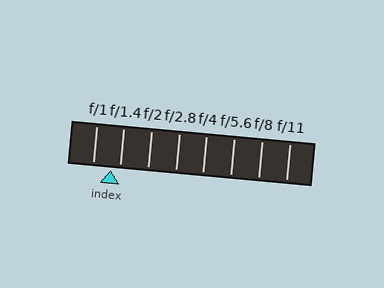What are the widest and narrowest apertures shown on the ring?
The widest aperture shown is f/1 and the narrowest is f/11.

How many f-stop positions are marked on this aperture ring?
There are 8 f-stop positions marked.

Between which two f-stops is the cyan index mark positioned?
The index mark is between f/1 and f/1.4.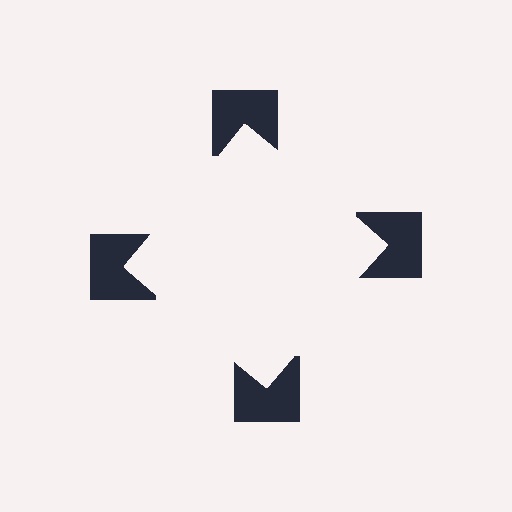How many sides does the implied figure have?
4 sides.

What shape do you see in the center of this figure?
An illusory square — its edges are inferred from the aligned wedge cuts in the notched squares, not physically drawn.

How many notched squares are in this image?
There are 4 — one at each vertex of the illusory square.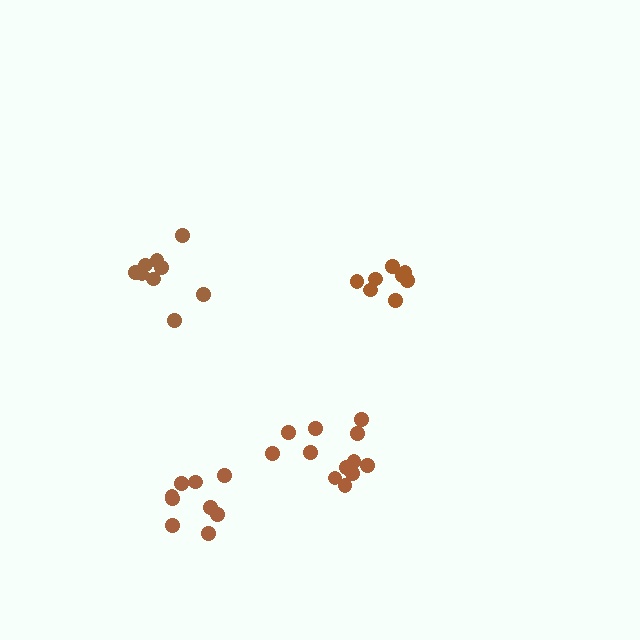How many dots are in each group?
Group 1: 13 dots, Group 2: 9 dots, Group 3: 8 dots, Group 4: 9 dots (39 total).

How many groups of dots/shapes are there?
There are 4 groups.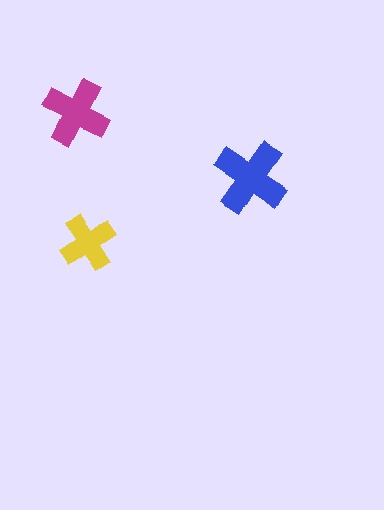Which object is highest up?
The magenta cross is topmost.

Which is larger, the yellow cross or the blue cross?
The blue one.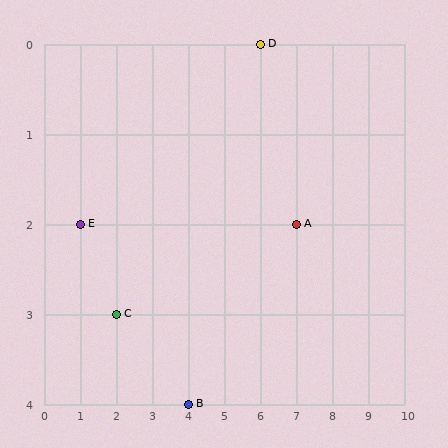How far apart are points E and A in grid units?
Points E and A are 6 columns apart.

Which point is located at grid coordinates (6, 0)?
Point D is at (6, 0).